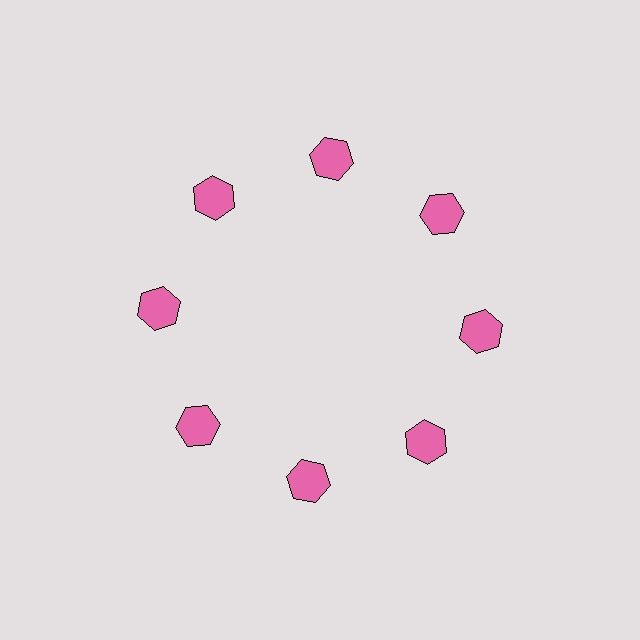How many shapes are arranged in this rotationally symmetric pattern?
There are 8 shapes, arranged in 8 groups of 1.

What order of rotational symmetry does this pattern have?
This pattern has 8-fold rotational symmetry.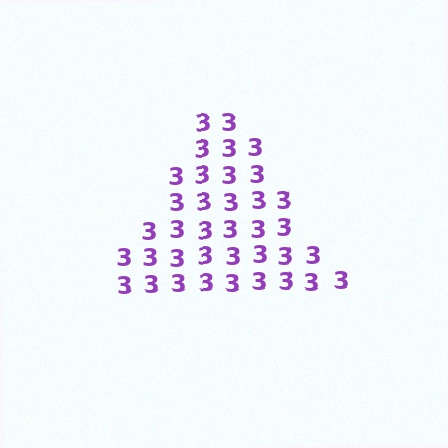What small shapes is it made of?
It is made of small digit 3's.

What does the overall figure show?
The overall figure shows a triangle.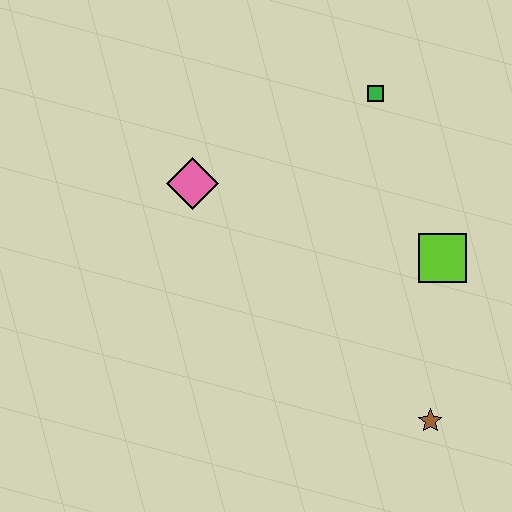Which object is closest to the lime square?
The brown star is closest to the lime square.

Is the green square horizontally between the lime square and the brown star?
No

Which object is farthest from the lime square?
The pink diamond is farthest from the lime square.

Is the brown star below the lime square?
Yes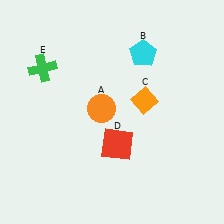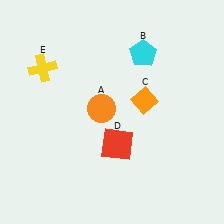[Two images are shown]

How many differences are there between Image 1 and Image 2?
There is 1 difference between the two images.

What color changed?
The cross (E) changed from green in Image 1 to yellow in Image 2.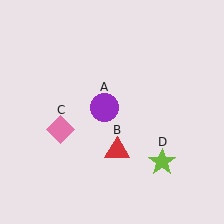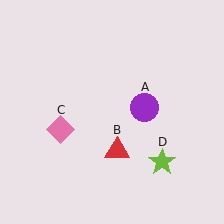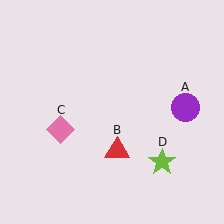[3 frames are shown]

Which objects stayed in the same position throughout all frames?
Red triangle (object B) and pink diamond (object C) and lime star (object D) remained stationary.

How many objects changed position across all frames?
1 object changed position: purple circle (object A).